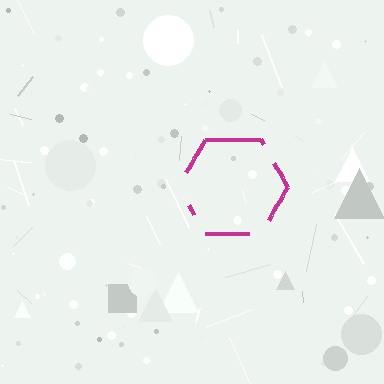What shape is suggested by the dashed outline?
The dashed outline suggests a hexagon.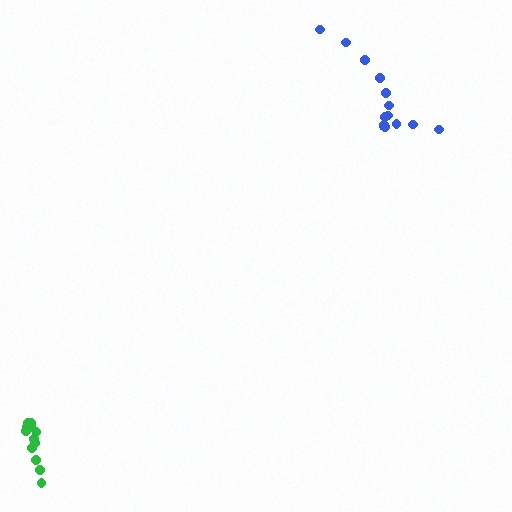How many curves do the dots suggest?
There are 2 distinct paths.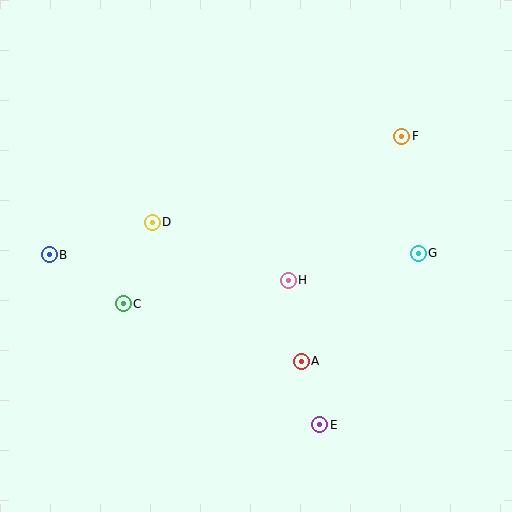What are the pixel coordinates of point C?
Point C is at (123, 304).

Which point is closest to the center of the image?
Point H at (288, 280) is closest to the center.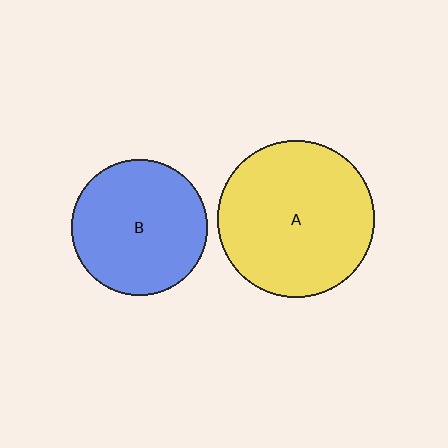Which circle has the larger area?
Circle A (yellow).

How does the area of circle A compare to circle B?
Approximately 1.3 times.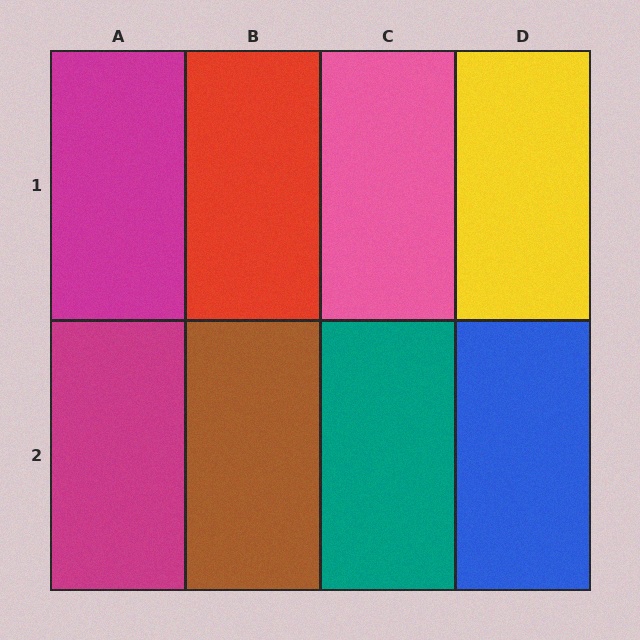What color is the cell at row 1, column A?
Magenta.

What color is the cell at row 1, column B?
Red.